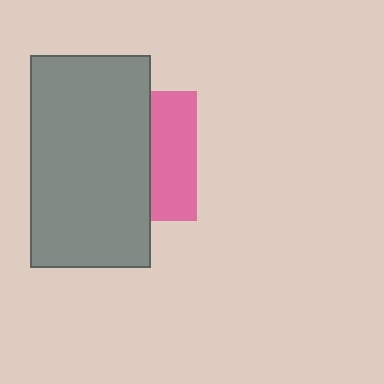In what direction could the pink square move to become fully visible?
The pink square could move right. That would shift it out from behind the gray rectangle entirely.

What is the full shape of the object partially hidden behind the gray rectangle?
The partially hidden object is a pink square.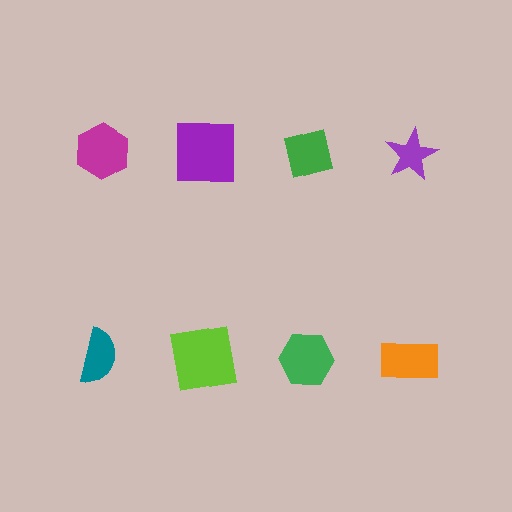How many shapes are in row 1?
4 shapes.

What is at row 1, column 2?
A purple square.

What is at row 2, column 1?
A teal semicircle.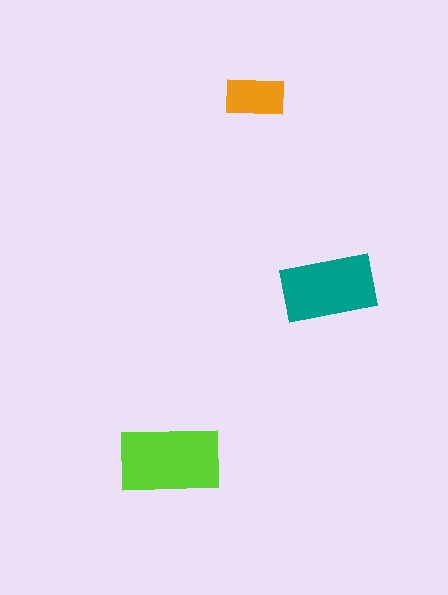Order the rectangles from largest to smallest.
the lime one, the teal one, the orange one.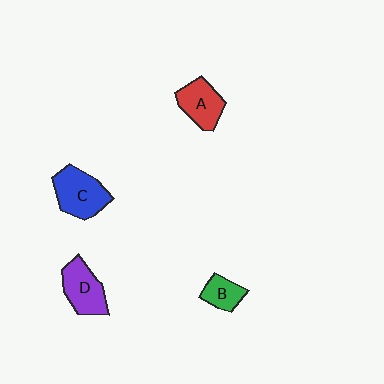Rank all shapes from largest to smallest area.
From largest to smallest: C (blue), D (purple), A (red), B (green).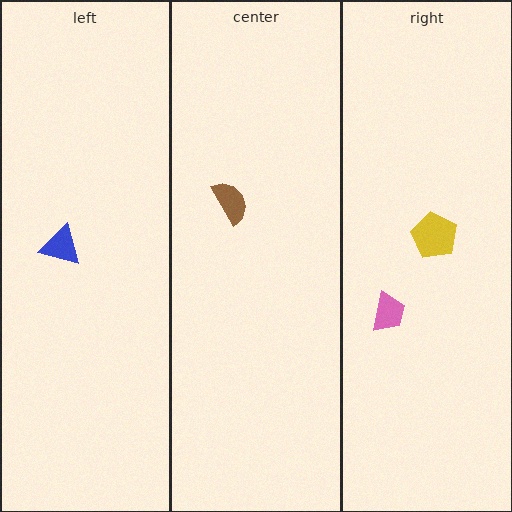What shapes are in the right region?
The yellow pentagon, the pink trapezoid.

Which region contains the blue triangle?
The left region.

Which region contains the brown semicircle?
The center region.